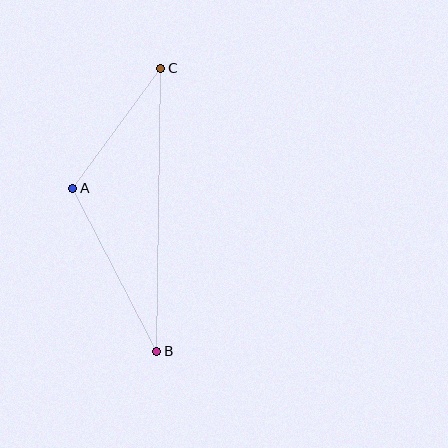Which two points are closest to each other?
Points A and C are closest to each other.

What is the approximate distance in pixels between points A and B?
The distance between A and B is approximately 183 pixels.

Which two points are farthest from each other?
Points B and C are farthest from each other.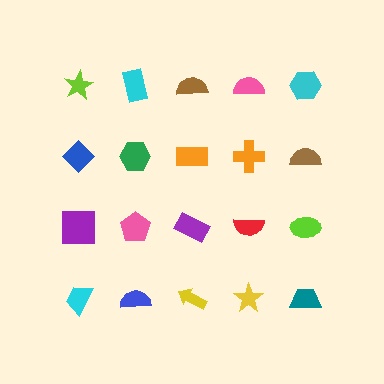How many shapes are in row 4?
5 shapes.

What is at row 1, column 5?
A cyan hexagon.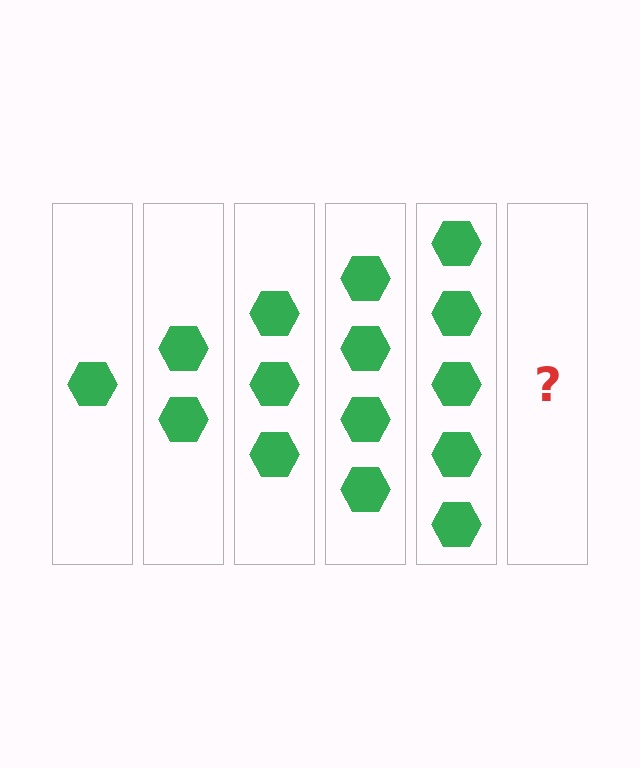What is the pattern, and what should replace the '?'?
The pattern is that each step adds one more hexagon. The '?' should be 6 hexagons.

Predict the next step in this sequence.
The next step is 6 hexagons.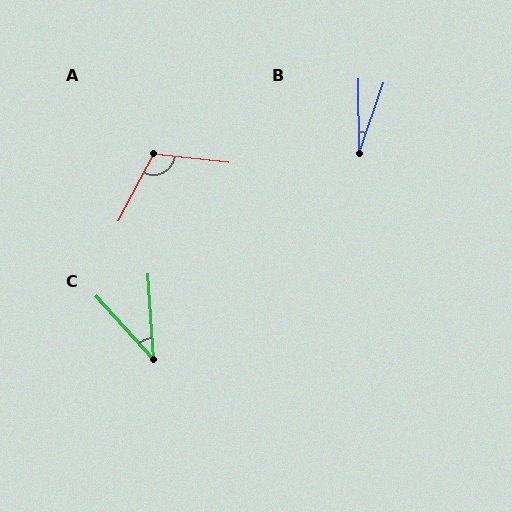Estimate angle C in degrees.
Approximately 38 degrees.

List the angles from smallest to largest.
B (19°), C (38°), A (111°).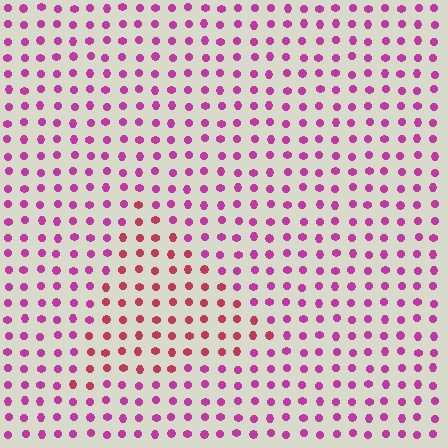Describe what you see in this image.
The image is filled with small magenta elements in a uniform arrangement. A triangle-shaped region is visible where the elements are tinted to a slightly different hue, forming a subtle color boundary.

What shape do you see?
I see a triangle.